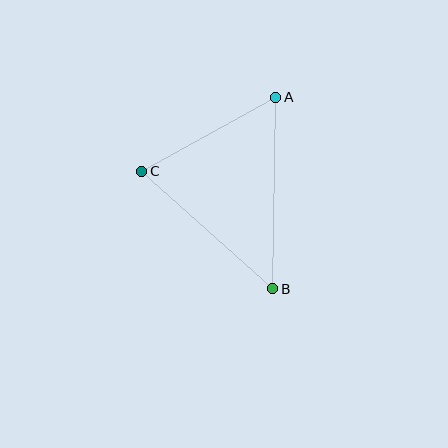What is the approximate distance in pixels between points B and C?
The distance between B and C is approximately 176 pixels.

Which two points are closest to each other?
Points A and C are closest to each other.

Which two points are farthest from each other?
Points A and B are farthest from each other.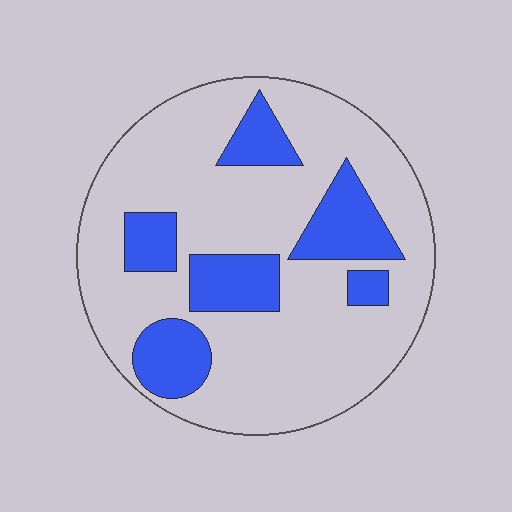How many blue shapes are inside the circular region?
6.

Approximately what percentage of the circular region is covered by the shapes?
Approximately 25%.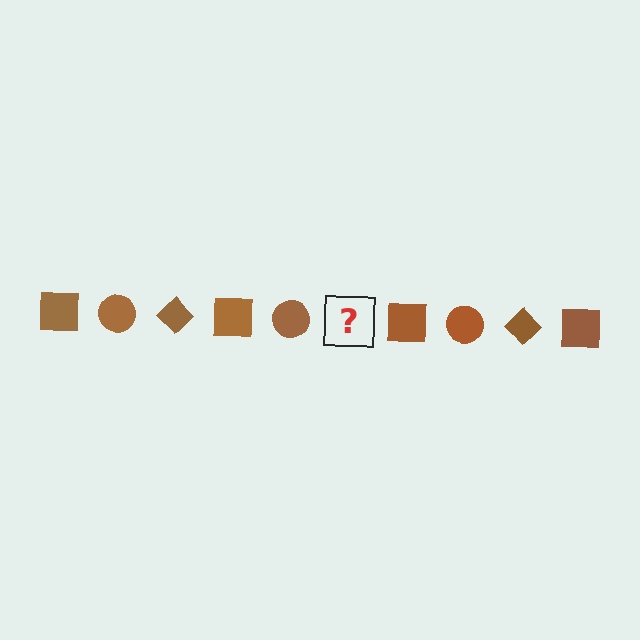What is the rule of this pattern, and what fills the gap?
The rule is that the pattern cycles through square, circle, diamond shapes in brown. The gap should be filled with a brown diamond.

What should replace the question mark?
The question mark should be replaced with a brown diamond.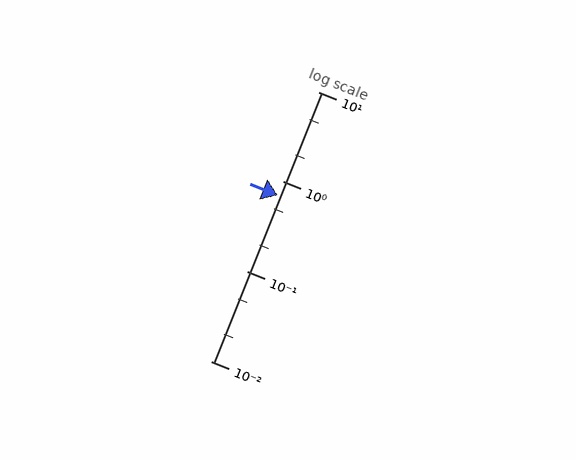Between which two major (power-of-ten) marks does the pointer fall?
The pointer is between 0.1 and 1.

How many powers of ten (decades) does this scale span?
The scale spans 3 decades, from 0.01 to 10.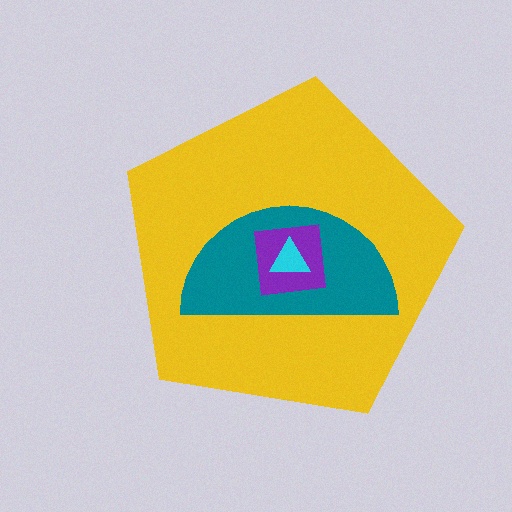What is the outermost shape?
The yellow pentagon.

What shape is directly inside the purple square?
The cyan triangle.